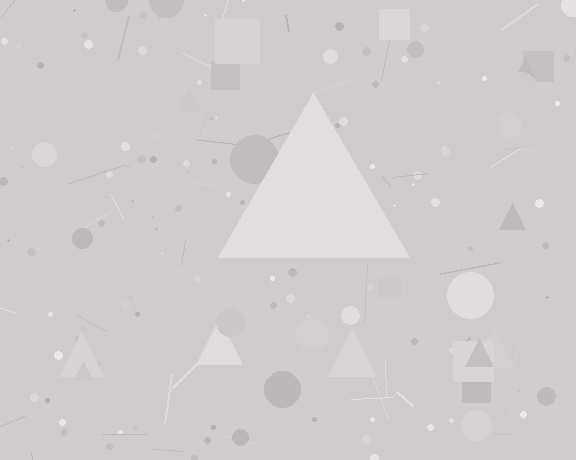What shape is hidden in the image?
A triangle is hidden in the image.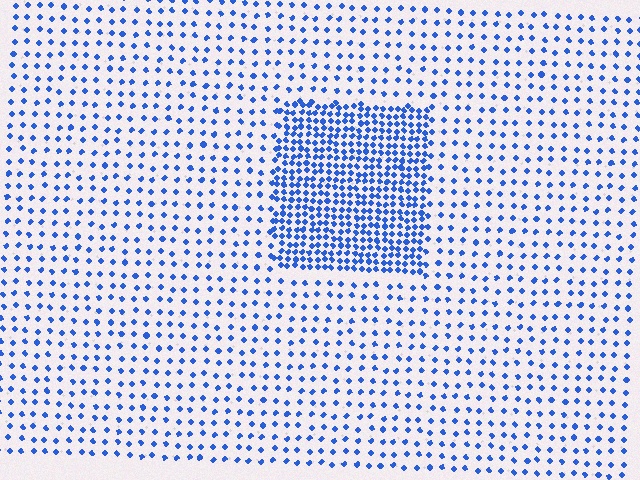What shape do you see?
I see a rectangle.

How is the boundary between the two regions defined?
The boundary is defined by a change in element density (approximately 2.7x ratio). All elements are the same color, size, and shape.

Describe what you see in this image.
The image contains small blue elements arranged at two different densities. A rectangle-shaped region is visible where the elements are more densely packed than the surrounding area.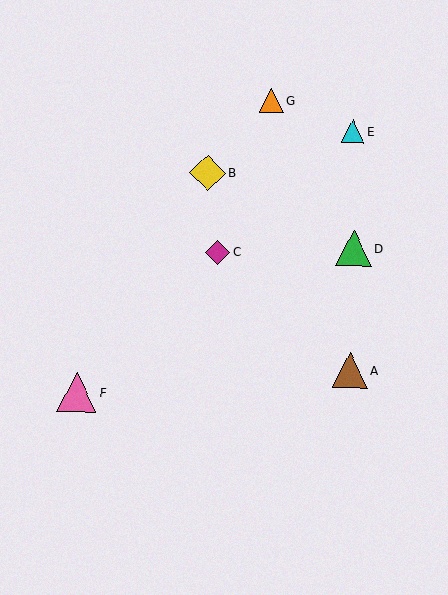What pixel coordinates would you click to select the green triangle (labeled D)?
Click at (354, 248) to select the green triangle D.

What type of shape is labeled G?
Shape G is an orange triangle.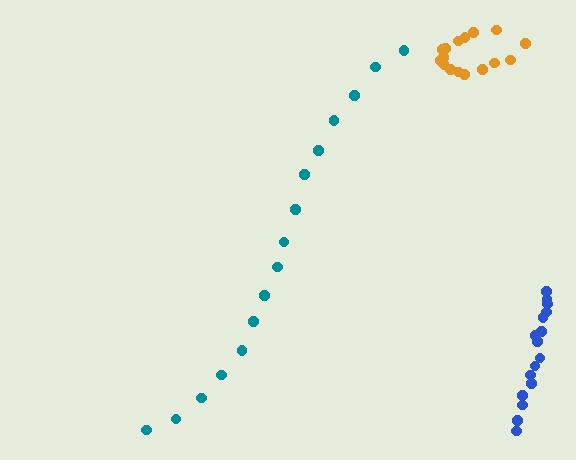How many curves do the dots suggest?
There are 3 distinct paths.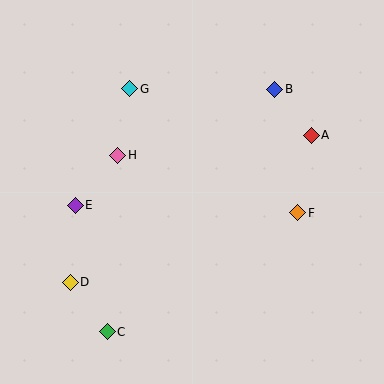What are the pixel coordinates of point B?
Point B is at (275, 89).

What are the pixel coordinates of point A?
Point A is at (311, 135).